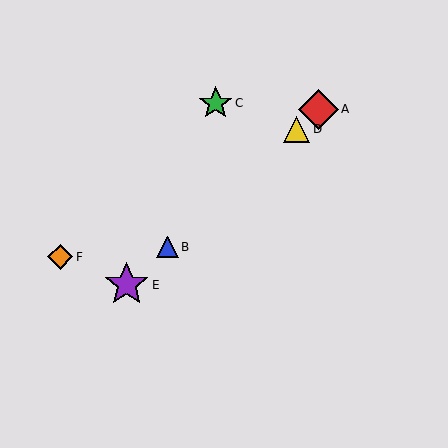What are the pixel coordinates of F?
Object F is at (60, 257).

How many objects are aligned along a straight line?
4 objects (A, B, D, E) are aligned along a straight line.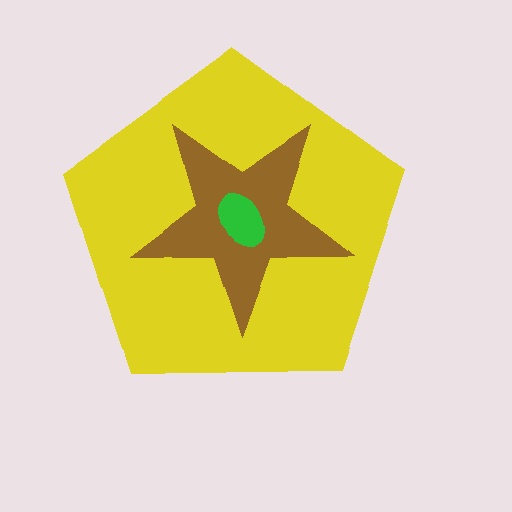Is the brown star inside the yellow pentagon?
Yes.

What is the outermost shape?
The yellow pentagon.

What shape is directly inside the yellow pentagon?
The brown star.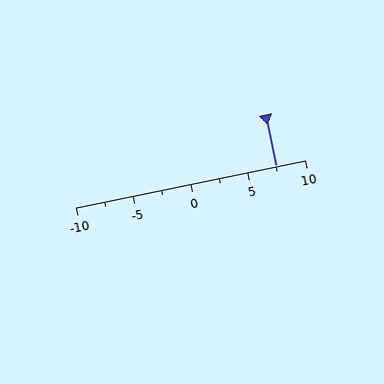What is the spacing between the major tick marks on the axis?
The major ticks are spaced 5 apart.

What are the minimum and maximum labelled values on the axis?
The axis runs from -10 to 10.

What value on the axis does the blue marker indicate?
The marker indicates approximately 7.5.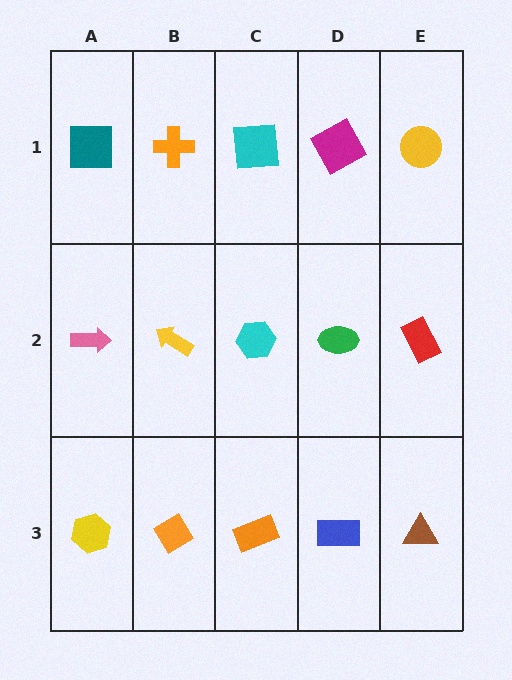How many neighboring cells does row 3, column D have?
3.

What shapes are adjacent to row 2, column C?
A cyan square (row 1, column C), an orange rectangle (row 3, column C), a yellow arrow (row 2, column B), a green ellipse (row 2, column D).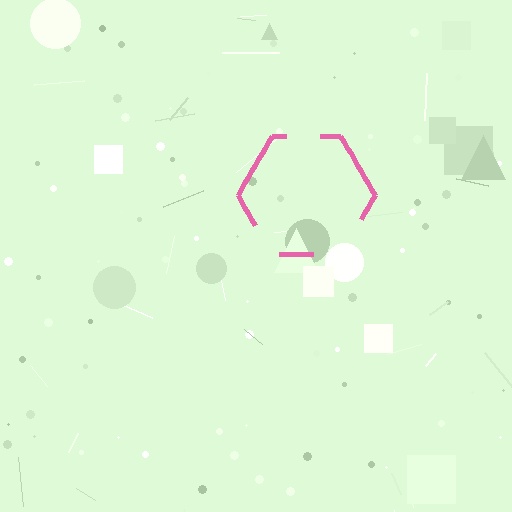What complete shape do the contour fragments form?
The contour fragments form a hexagon.